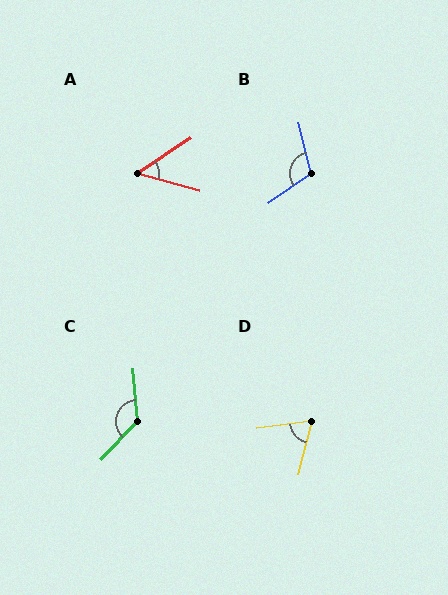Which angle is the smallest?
A, at approximately 49 degrees.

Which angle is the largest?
C, at approximately 131 degrees.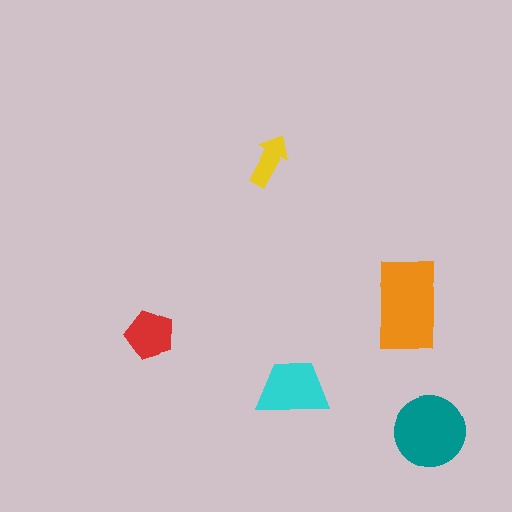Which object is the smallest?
The yellow arrow.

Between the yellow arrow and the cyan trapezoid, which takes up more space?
The cyan trapezoid.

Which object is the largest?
The orange rectangle.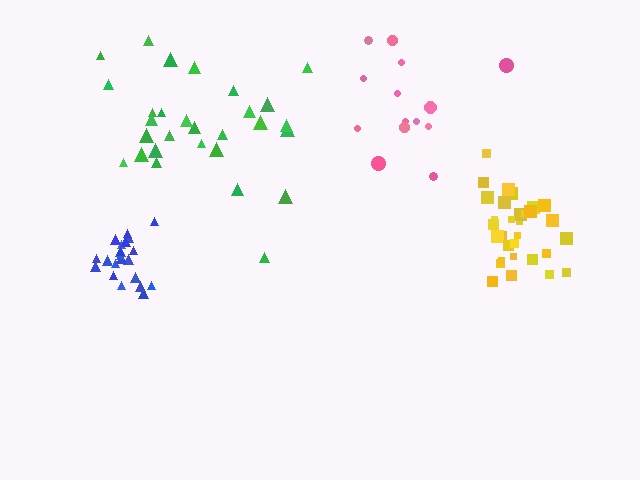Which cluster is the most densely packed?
Blue.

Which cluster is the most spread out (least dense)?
Pink.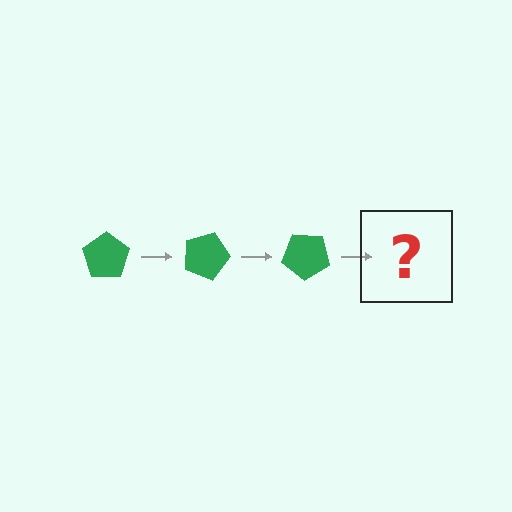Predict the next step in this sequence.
The next step is a green pentagon rotated 60 degrees.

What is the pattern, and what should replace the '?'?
The pattern is that the pentagon rotates 20 degrees each step. The '?' should be a green pentagon rotated 60 degrees.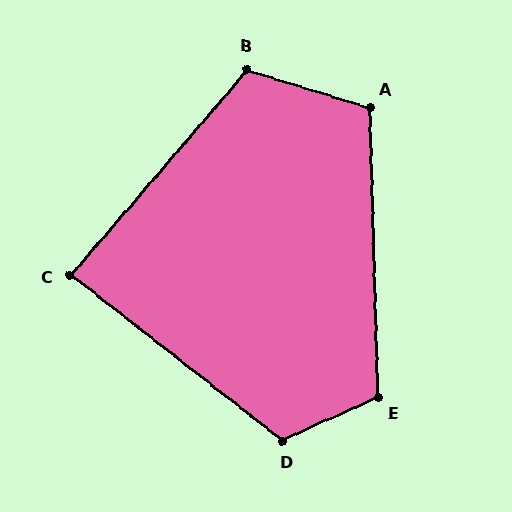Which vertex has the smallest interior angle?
C, at approximately 87 degrees.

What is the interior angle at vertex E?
Approximately 113 degrees (obtuse).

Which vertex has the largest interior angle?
D, at approximately 117 degrees.